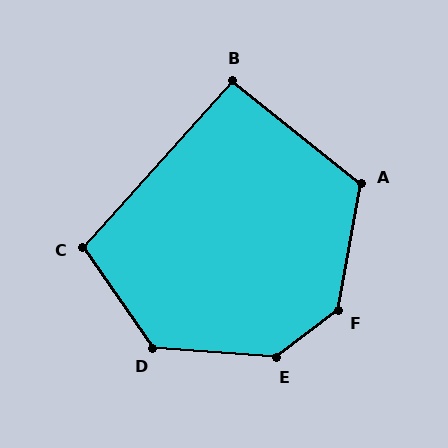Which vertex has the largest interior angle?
E, at approximately 139 degrees.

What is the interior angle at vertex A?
Approximately 118 degrees (obtuse).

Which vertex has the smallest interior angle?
B, at approximately 93 degrees.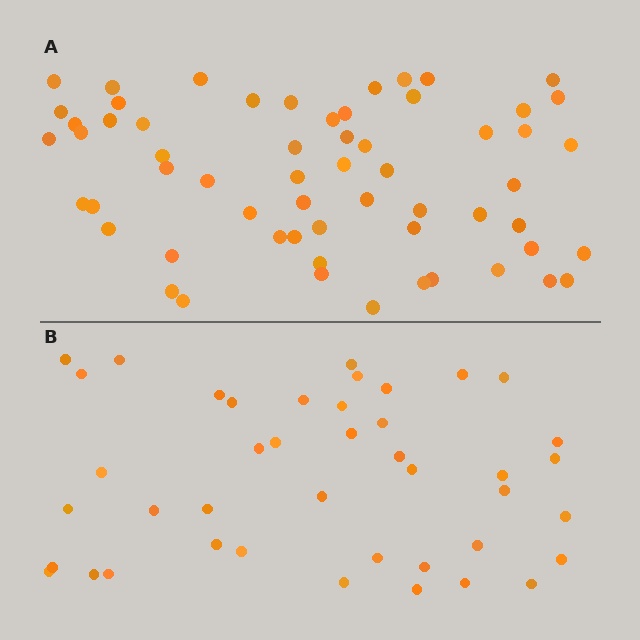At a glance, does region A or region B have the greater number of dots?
Region A (the top region) has more dots.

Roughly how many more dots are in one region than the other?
Region A has approximately 20 more dots than region B.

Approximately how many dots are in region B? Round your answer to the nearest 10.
About 40 dots. (The exact count is 42, which rounds to 40.)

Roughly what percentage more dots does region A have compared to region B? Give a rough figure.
About 45% more.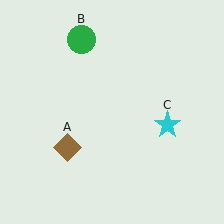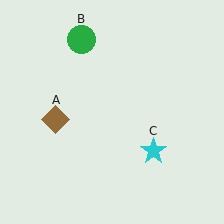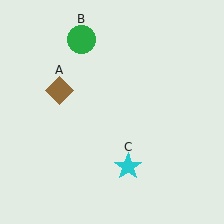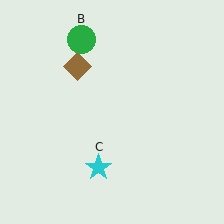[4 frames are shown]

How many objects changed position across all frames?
2 objects changed position: brown diamond (object A), cyan star (object C).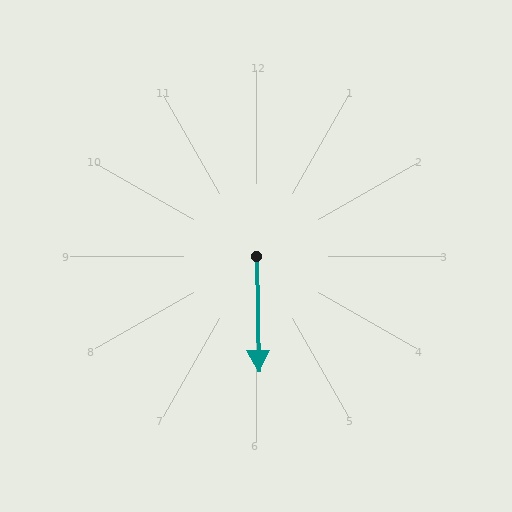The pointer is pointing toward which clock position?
Roughly 6 o'clock.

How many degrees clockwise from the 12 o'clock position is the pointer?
Approximately 179 degrees.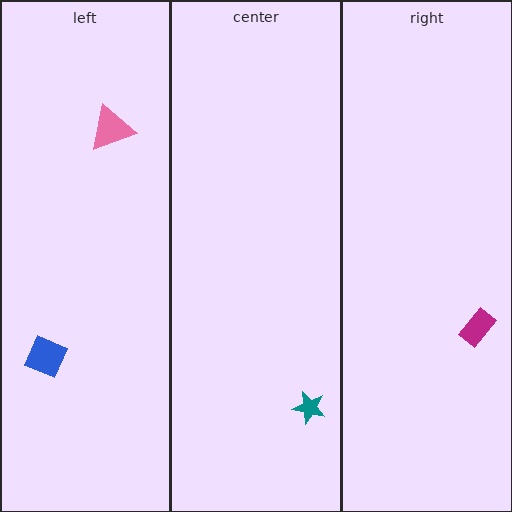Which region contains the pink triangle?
The left region.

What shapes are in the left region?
The blue diamond, the pink triangle.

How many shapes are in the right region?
1.